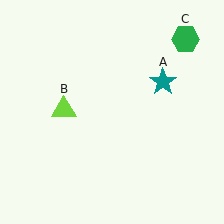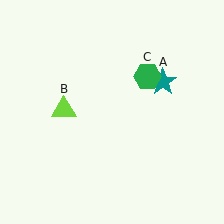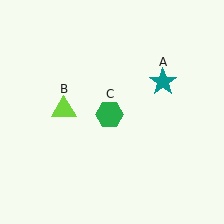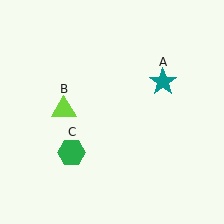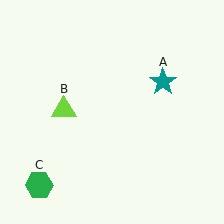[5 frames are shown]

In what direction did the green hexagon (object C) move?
The green hexagon (object C) moved down and to the left.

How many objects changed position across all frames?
1 object changed position: green hexagon (object C).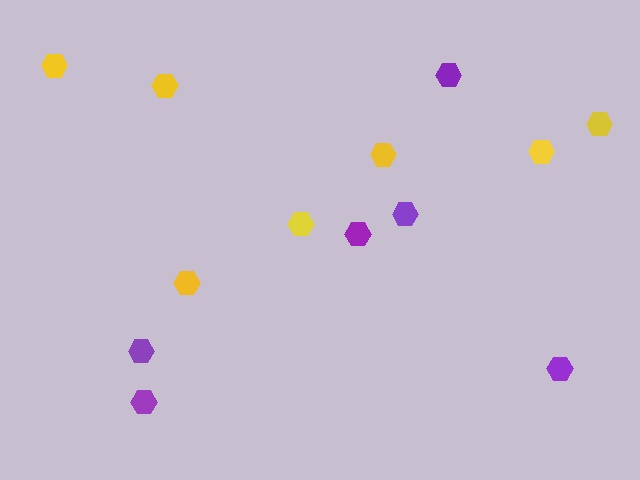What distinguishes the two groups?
There are 2 groups: one group of yellow hexagons (7) and one group of purple hexagons (6).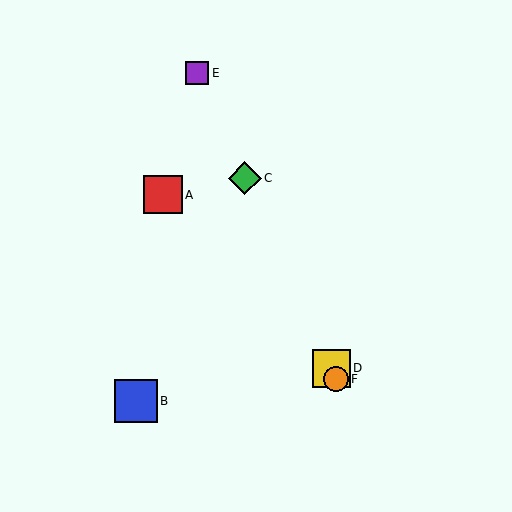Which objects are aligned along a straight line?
Objects C, D, E, F are aligned along a straight line.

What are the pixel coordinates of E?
Object E is at (197, 73).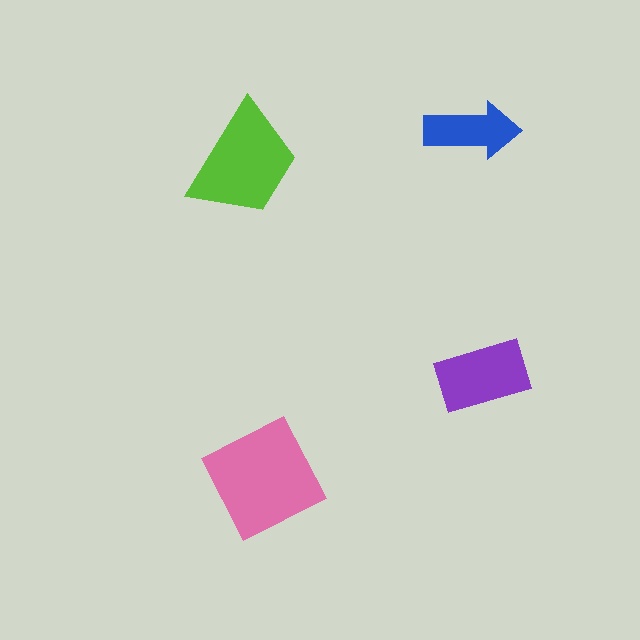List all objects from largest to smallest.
The pink square, the lime trapezoid, the purple rectangle, the blue arrow.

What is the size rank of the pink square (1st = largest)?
1st.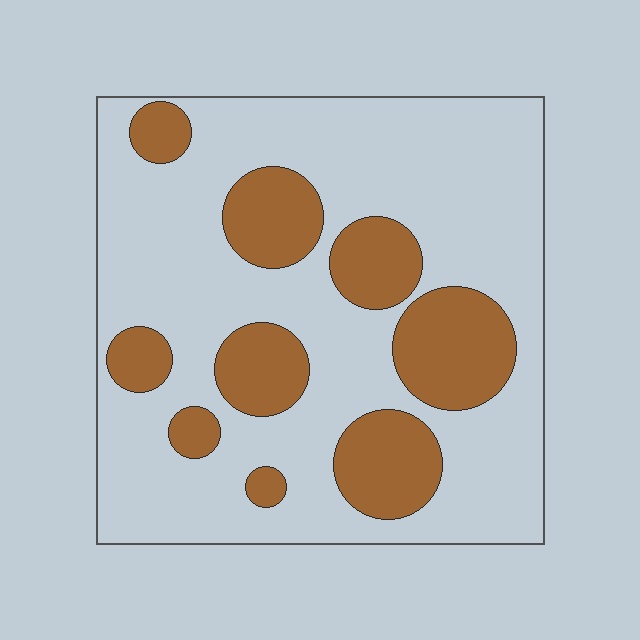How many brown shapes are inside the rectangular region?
9.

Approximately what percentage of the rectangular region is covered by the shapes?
Approximately 25%.